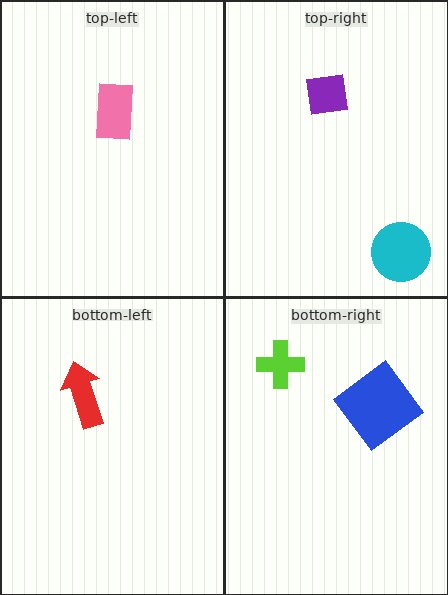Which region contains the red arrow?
The bottom-left region.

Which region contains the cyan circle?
The top-right region.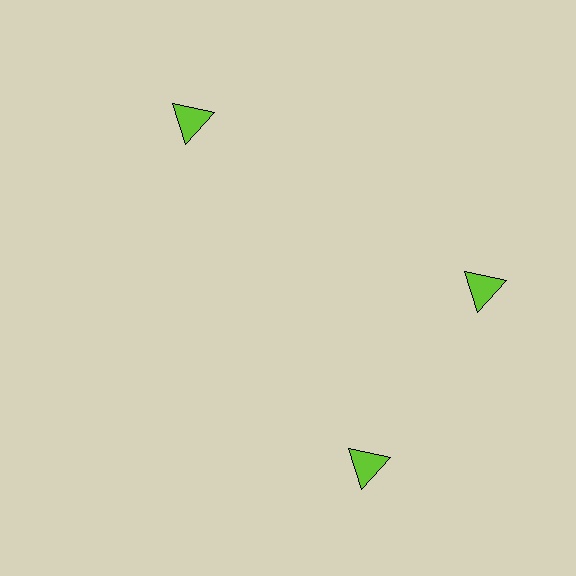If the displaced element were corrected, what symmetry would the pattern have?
It would have 3-fold rotational symmetry — the pattern would map onto itself every 120 degrees.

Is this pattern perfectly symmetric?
No. The 3 lime triangles are arranged in a ring, but one element near the 7 o'clock position is rotated out of alignment along the ring, breaking the 3-fold rotational symmetry.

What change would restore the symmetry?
The symmetry would be restored by rotating it back into even spacing with its neighbors so that all 3 triangles sit at equal angles and equal distance from the center.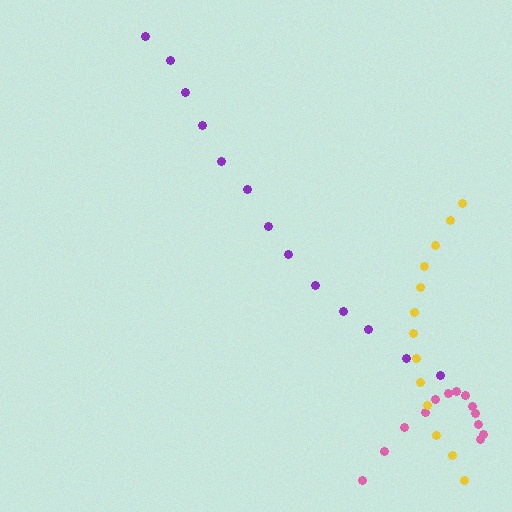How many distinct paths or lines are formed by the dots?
There are 3 distinct paths.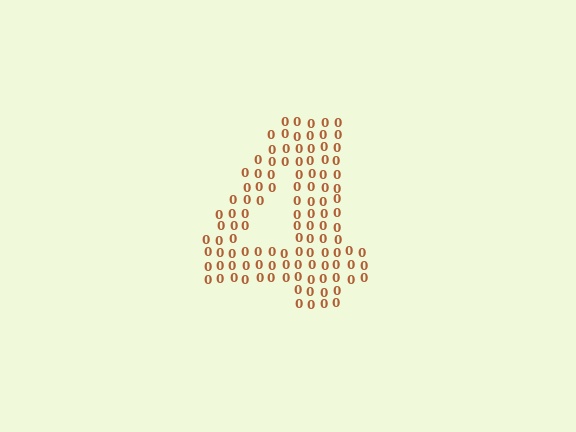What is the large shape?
The large shape is the digit 4.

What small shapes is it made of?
It is made of small digit 0's.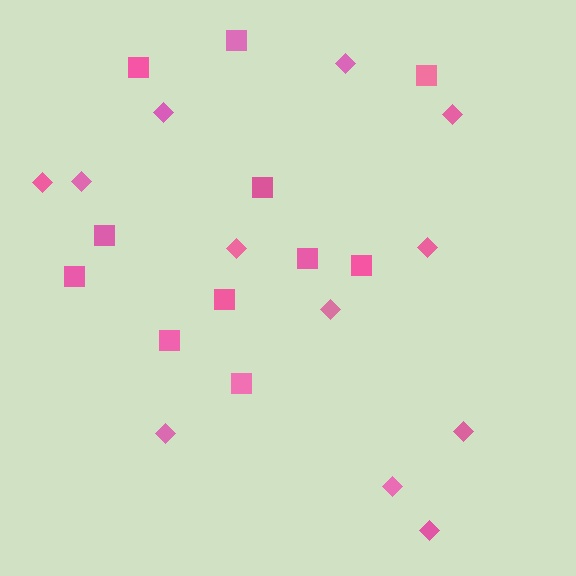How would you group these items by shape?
There are 2 groups: one group of squares (11) and one group of diamonds (12).